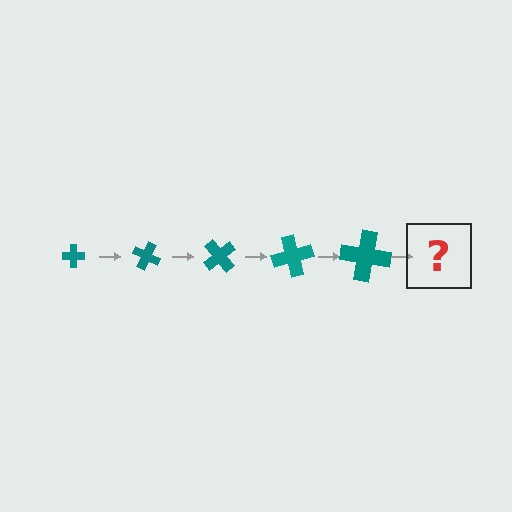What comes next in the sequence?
The next element should be a cross, larger than the previous one and rotated 125 degrees from the start.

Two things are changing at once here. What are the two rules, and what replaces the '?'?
The two rules are that the cross grows larger each step and it rotates 25 degrees each step. The '?' should be a cross, larger than the previous one and rotated 125 degrees from the start.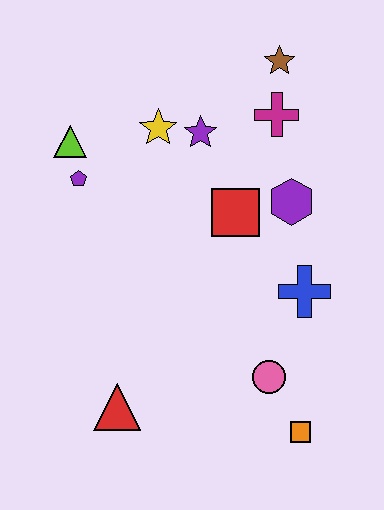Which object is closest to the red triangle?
The pink circle is closest to the red triangle.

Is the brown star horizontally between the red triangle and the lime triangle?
No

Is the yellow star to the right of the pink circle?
No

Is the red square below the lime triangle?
Yes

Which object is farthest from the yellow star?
The orange square is farthest from the yellow star.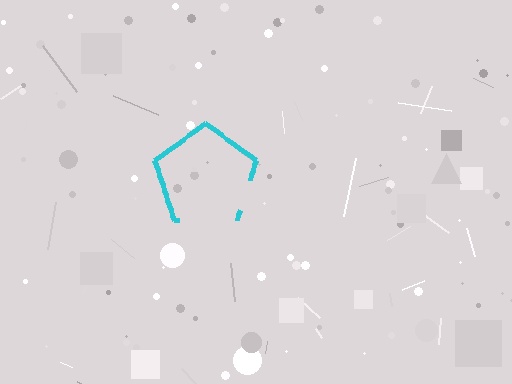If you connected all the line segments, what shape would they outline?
They would outline a pentagon.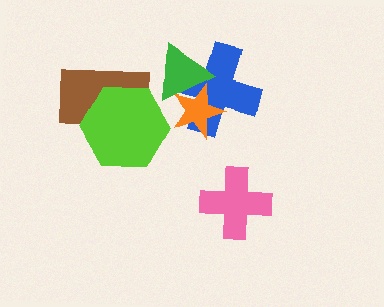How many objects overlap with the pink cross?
0 objects overlap with the pink cross.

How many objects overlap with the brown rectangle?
1 object overlaps with the brown rectangle.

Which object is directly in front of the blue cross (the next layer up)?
The orange star is directly in front of the blue cross.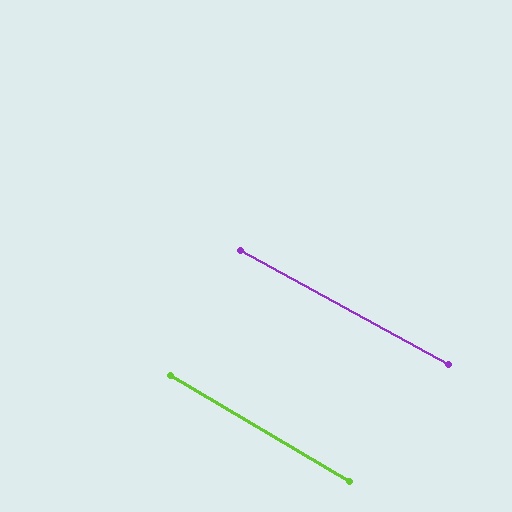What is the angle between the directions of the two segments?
Approximately 2 degrees.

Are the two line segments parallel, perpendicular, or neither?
Parallel — their directions differ by only 1.8°.